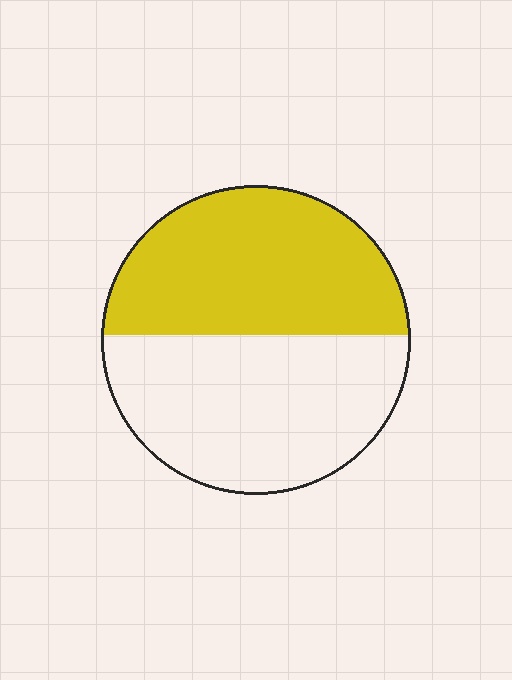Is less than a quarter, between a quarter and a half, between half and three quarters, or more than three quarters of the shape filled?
Between a quarter and a half.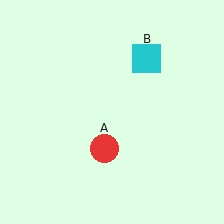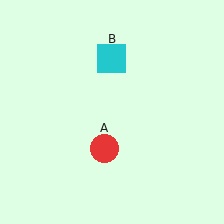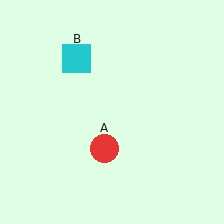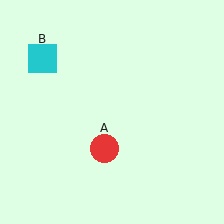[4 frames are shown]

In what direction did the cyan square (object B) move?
The cyan square (object B) moved left.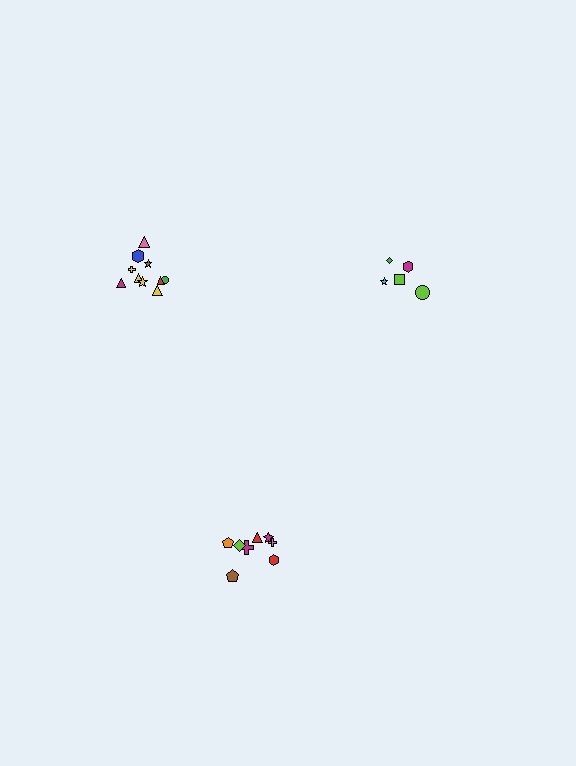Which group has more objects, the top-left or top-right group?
The top-left group.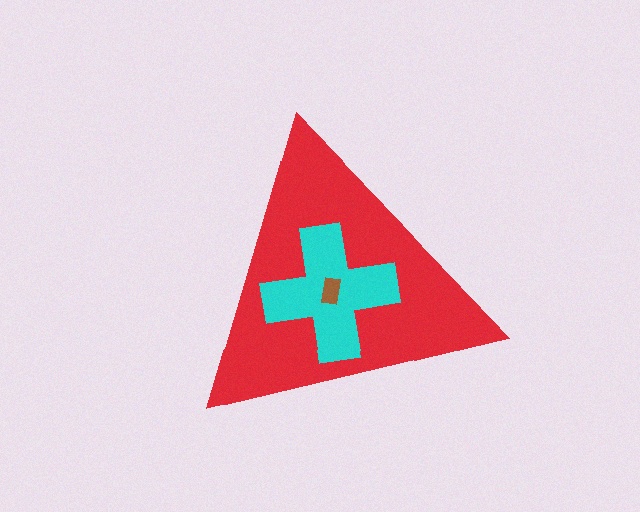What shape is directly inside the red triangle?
The cyan cross.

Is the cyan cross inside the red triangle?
Yes.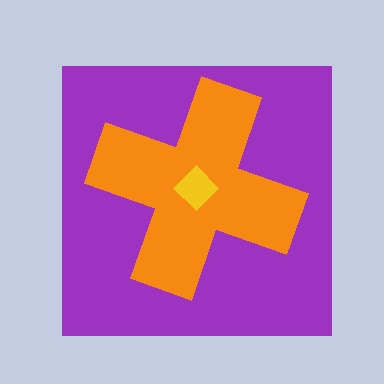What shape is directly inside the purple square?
The orange cross.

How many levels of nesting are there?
3.